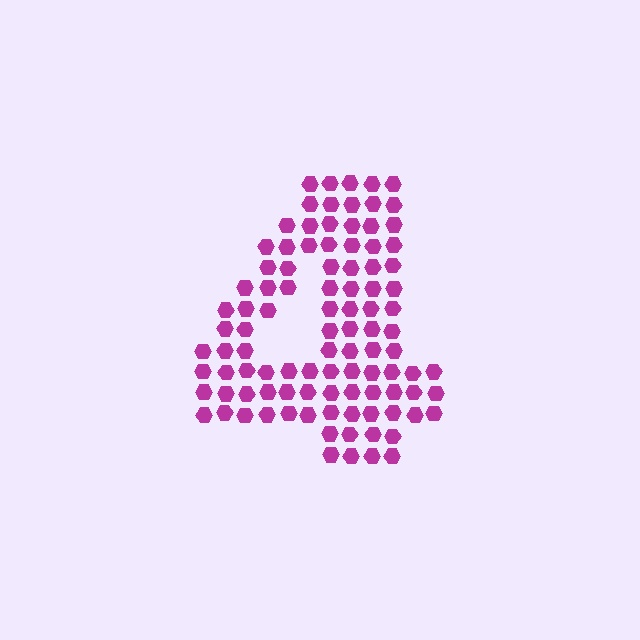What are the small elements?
The small elements are hexagons.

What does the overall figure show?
The overall figure shows the digit 4.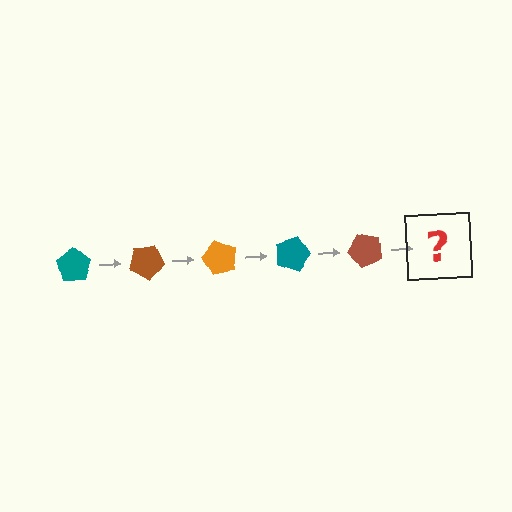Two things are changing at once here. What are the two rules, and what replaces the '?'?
The two rules are that it rotates 30 degrees each step and the color cycles through teal, brown, and orange. The '?' should be an orange pentagon, rotated 150 degrees from the start.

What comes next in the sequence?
The next element should be an orange pentagon, rotated 150 degrees from the start.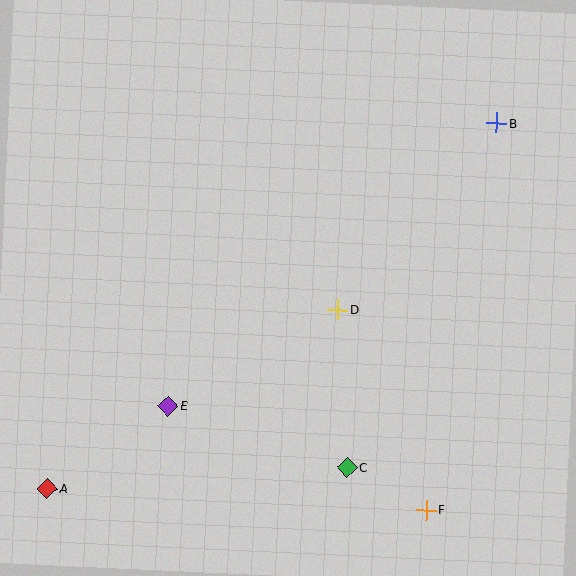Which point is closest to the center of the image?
Point D at (338, 309) is closest to the center.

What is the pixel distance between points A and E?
The distance between A and E is 146 pixels.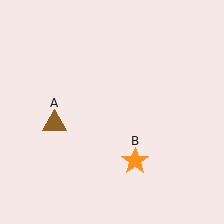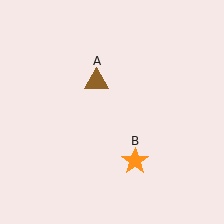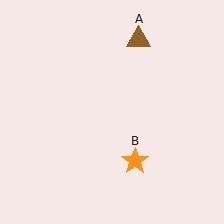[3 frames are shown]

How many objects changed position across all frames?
1 object changed position: brown triangle (object A).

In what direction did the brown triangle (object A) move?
The brown triangle (object A) moved up and to the right.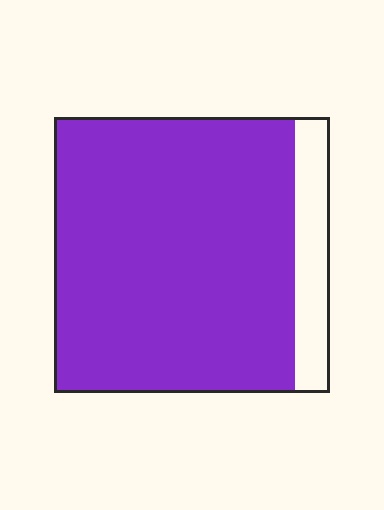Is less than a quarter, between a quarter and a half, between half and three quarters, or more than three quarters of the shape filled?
More than three quarters.